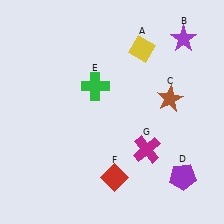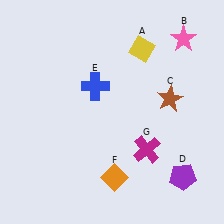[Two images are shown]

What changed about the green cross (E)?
In Image 1, E is green. In Image 2, it changed to blue.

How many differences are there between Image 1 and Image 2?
There are 3 differences between the two images.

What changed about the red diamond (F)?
In Image 1, F is red. In Image 2, it changed to orange.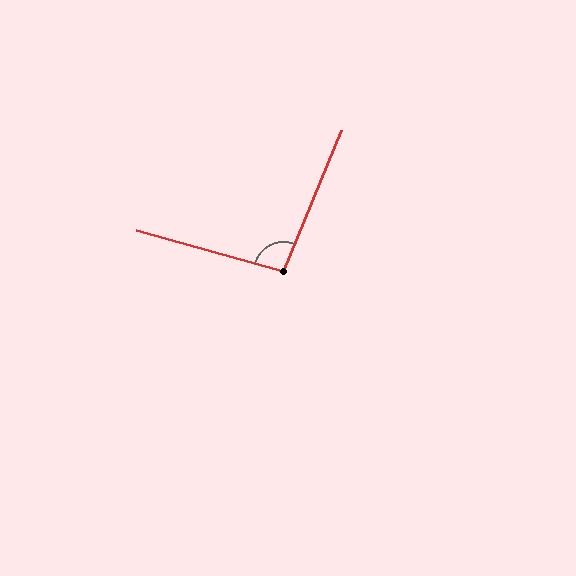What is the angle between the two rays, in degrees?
Approximately 97 degrees.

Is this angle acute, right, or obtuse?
It is obtuse.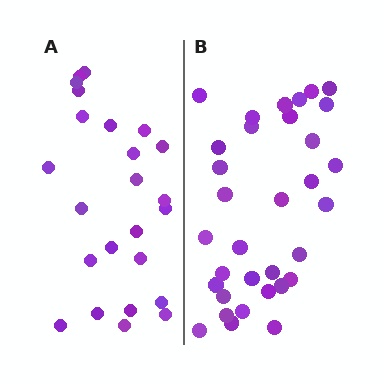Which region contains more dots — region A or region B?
Region B (the right region) has more dots.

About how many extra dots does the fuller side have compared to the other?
Region B has roughly 8 or so more dots than region A.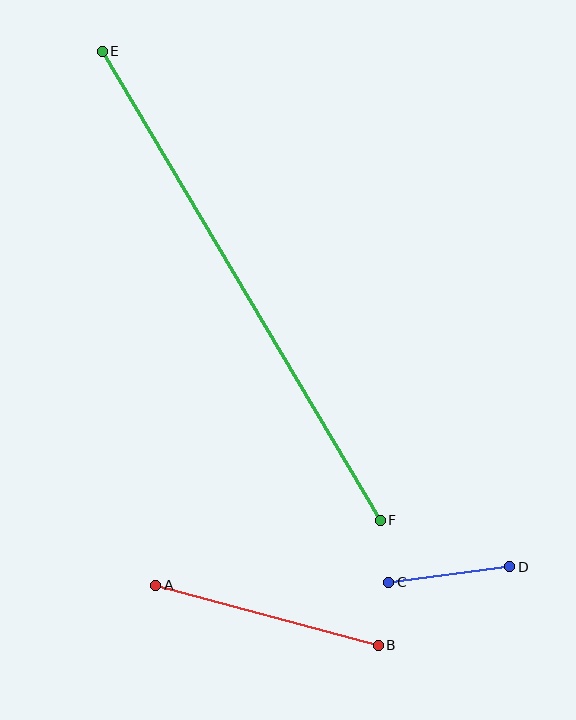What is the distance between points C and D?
The distance is approximately 122 pixels.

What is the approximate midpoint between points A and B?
The midpoint is at approximately (267, 615) pixels.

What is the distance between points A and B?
The distance is approximately 230 pixels.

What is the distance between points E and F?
The distance is approximately 545 pixels.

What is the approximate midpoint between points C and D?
The midpoint is at approximately (449, 575) pixels.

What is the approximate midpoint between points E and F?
The midpoint is at approximately (241, 286) pixels.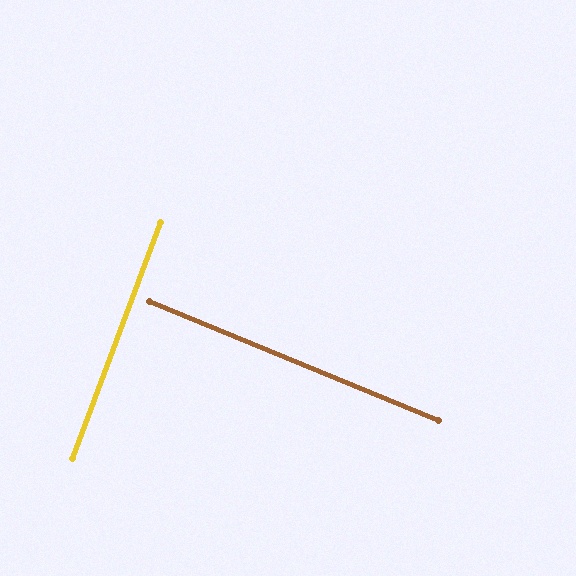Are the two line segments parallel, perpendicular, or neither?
Perpendicular — they meet at approximately 88°.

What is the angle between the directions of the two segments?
Approximately 88 degrees.